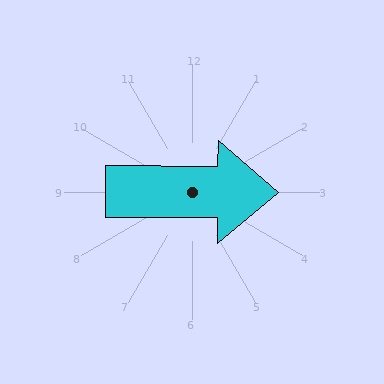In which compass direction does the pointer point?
East.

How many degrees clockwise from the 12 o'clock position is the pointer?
Approximately 90 degrees.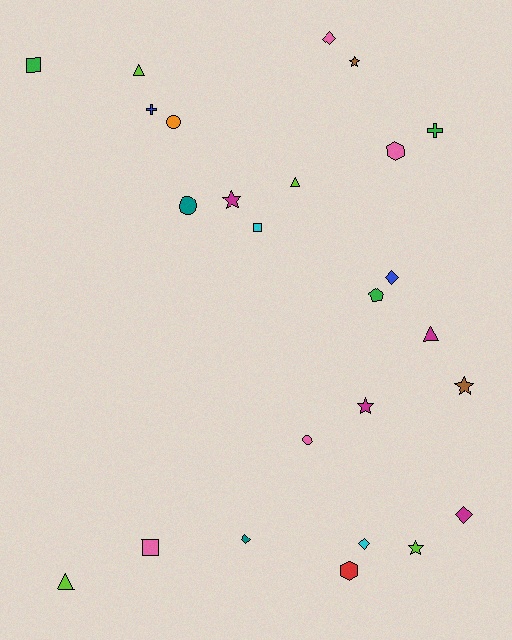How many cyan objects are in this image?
There are 2 cyan objects.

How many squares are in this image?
There are 3 squares.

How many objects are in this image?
There are 25 objects.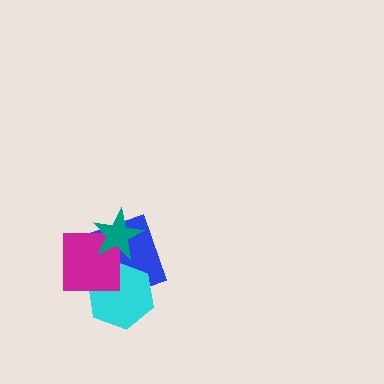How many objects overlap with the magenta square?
3 objects overlap with the magenta square.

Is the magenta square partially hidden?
Yes, it is partially covered by another shape.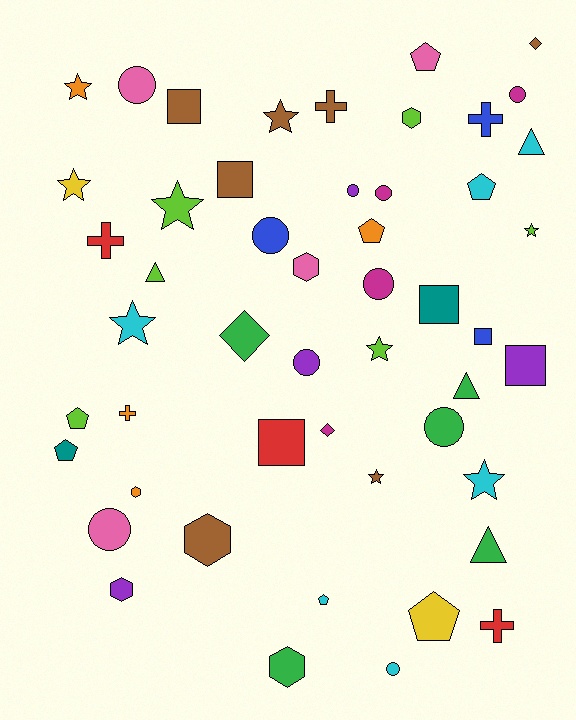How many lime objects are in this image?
There are 6 lime objects.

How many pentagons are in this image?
There are 7 pentagons.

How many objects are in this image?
There are 50 objects.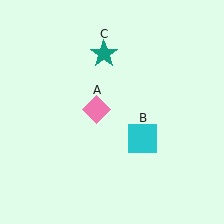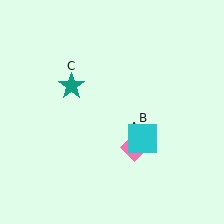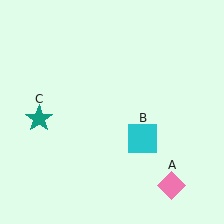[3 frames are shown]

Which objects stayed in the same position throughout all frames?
Cyan square (object B) remained stationary.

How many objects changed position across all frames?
2 objects changed position: pink diamond (object A), teal star (object C).